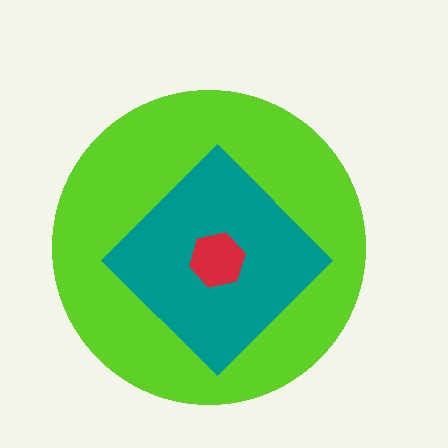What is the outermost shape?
The lime circle.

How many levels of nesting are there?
3.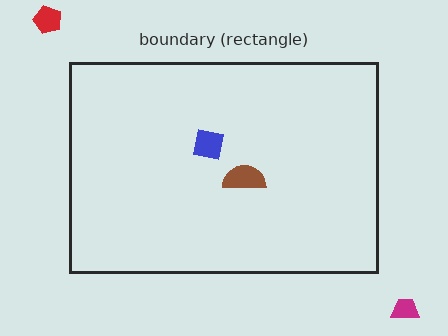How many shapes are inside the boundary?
2 inside, 2 outside.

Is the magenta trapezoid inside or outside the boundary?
Outside.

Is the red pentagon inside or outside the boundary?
Outside.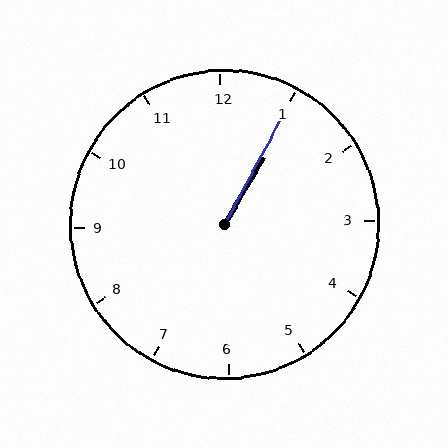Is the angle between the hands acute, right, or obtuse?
It is acute.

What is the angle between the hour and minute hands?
Approximately 2 degrees.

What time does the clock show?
1:05.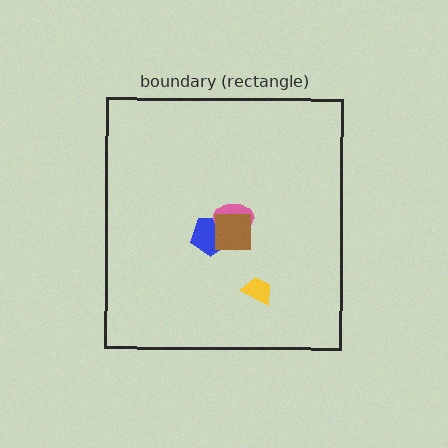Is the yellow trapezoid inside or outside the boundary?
Inside.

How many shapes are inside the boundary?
4 inside, 0 outside.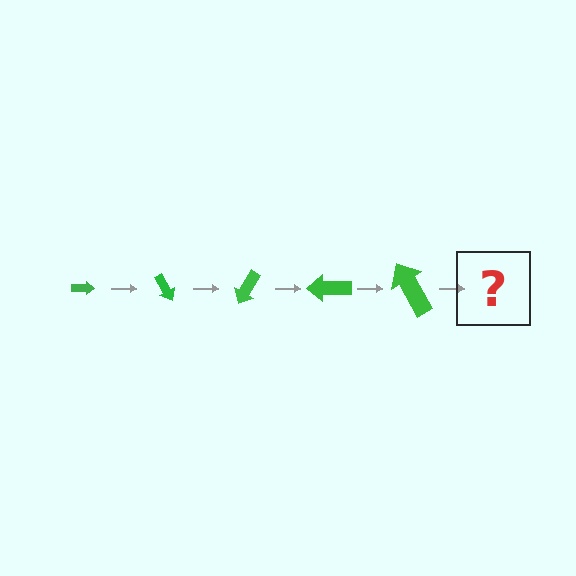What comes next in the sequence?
The next element should be an arrow, larger than the previous one and rotated 300 degrees from the start.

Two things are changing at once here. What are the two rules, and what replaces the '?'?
The two rules are that the arrow grows larger each step and it rotates 60 degrees each step. The '?' should be an arrow, larger than the previous one and rotated 300 degrees from the start.